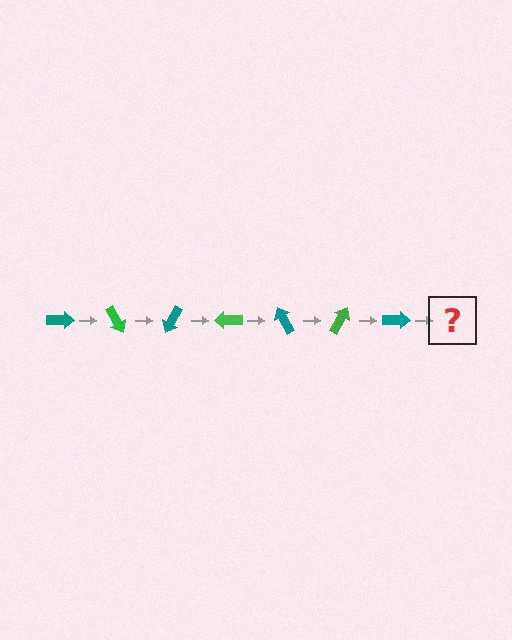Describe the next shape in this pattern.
It should be a green arrow, rotated 420 degrees from the start.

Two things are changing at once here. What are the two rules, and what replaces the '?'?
The two rules are that it rotates 60 degrees each step and the color cycles through teal and green. The '?' should be a green arrow, rotated 420 degrees from the start.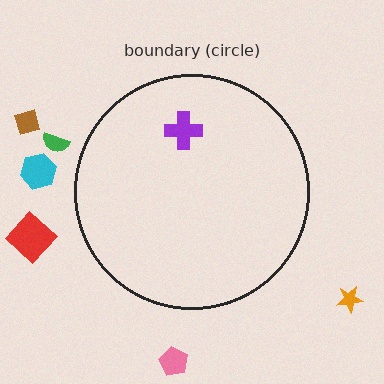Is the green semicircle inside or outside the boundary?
Outside.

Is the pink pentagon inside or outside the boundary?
Outside.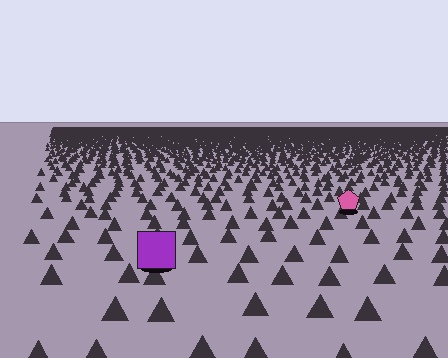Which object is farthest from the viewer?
The pink pentagon is farthest from the viewer. It appears smaller and the ground texture around it is denser.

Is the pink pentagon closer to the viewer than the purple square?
No. The purple square is closer — you can tell from the texture gradient: the ground texture is coarser near it.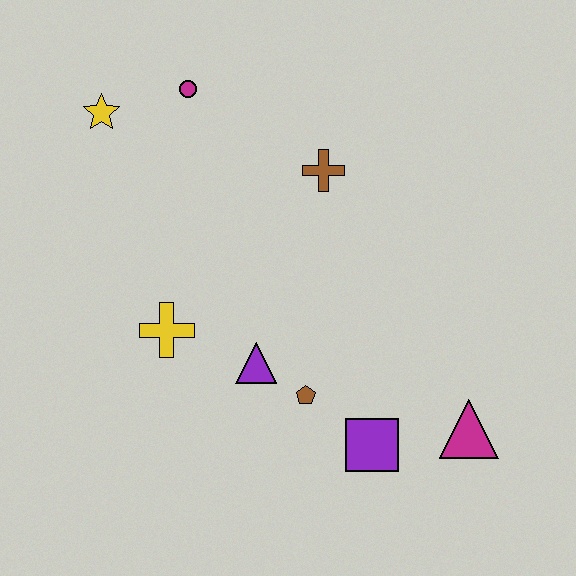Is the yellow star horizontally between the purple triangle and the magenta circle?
No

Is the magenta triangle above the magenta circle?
No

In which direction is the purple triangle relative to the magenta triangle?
The purple triangle is to the left of the magenta triangle.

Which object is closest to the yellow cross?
The purple triangle is closest to the yellow cross.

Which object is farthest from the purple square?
The yellow star is farthest from the purple square.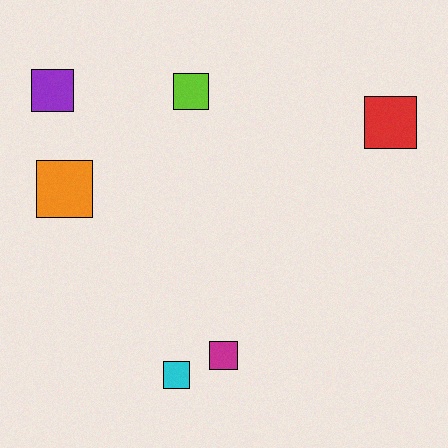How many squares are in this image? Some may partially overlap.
There are 6 squares.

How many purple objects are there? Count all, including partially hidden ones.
There is 1 purple object.